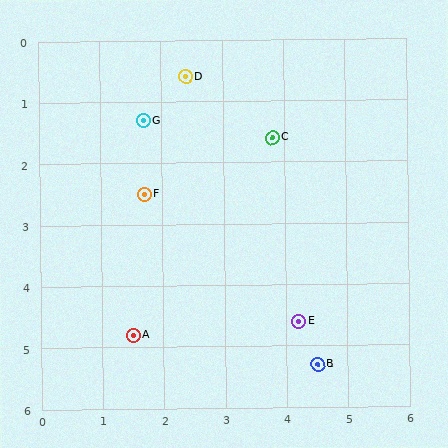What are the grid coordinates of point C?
Point C is at approximately (3.8, 1.6).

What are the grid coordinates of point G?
Point G is at approximately (1.7, 1.3).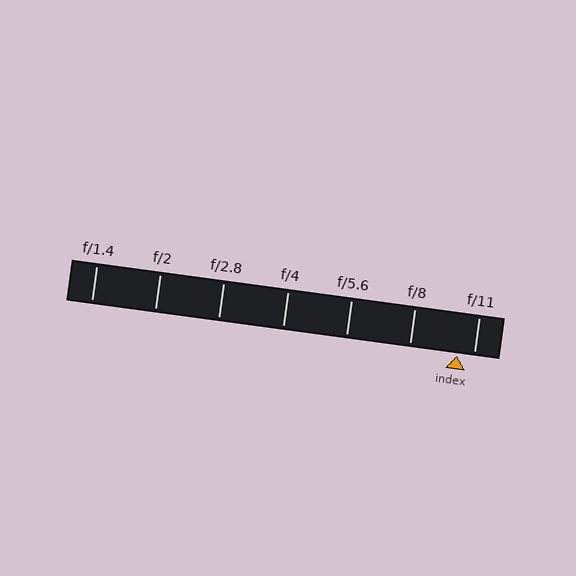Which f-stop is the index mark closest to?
The index mark is closest to f/11.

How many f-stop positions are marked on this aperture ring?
There are 7 f-stop positions marked.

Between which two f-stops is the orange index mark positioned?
The index mark is between f/8 and f/11.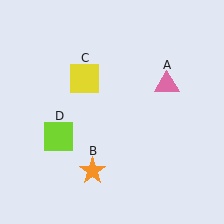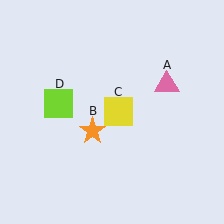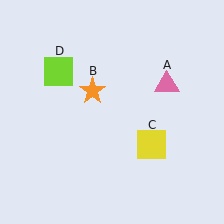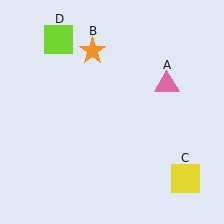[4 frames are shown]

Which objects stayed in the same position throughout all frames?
Pink triangle (object A) remained stationary.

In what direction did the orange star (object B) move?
The orange star (object B) moved up.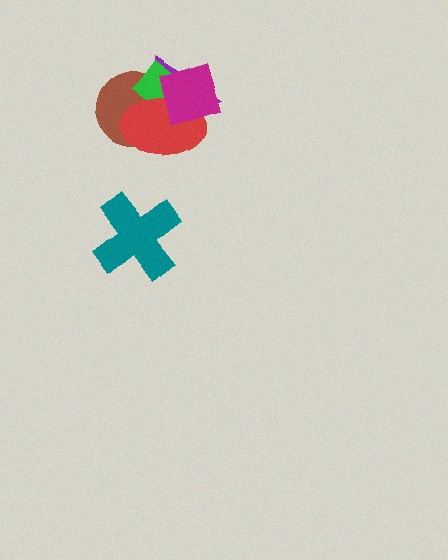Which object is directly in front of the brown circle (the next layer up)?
The green diamond is directly in front of the brown circle.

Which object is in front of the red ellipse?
The magenta diamond is in front of the red ellipse.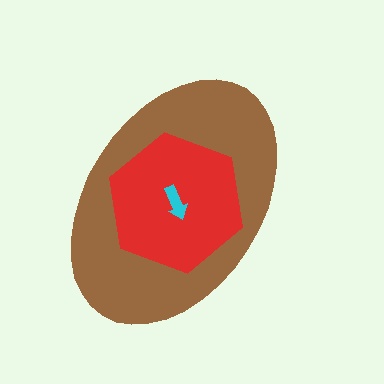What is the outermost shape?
The brown ellipse.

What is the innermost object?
The cyan arrow.